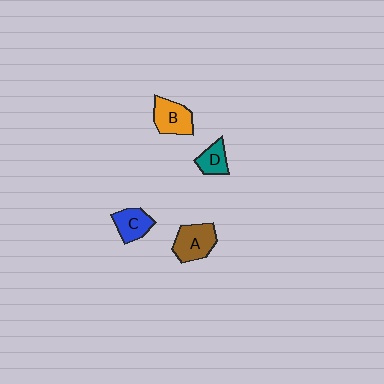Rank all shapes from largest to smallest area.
From largest to smallest: A (brown), B (orange), C (blue), D (teal).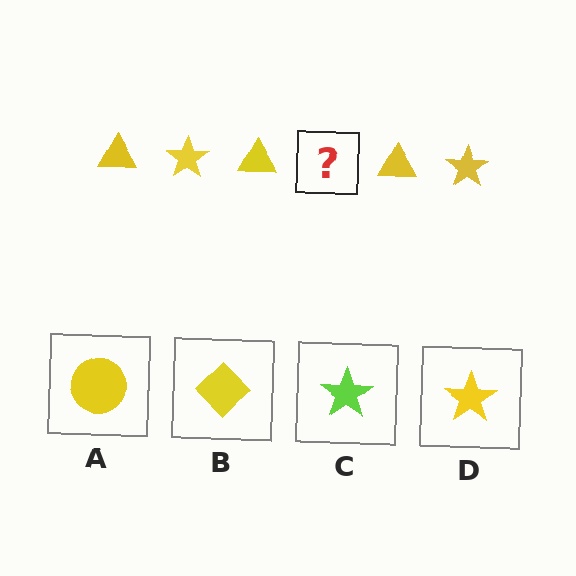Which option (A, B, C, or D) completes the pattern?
D.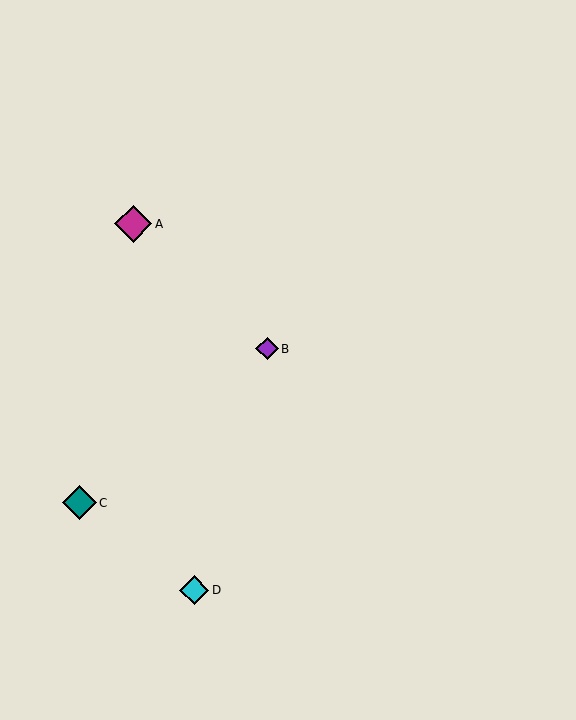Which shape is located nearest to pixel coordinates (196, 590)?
The cyan diamond (labeled D) at (194, 590) is nearest to that location.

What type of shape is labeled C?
Shape C is a teal diamond.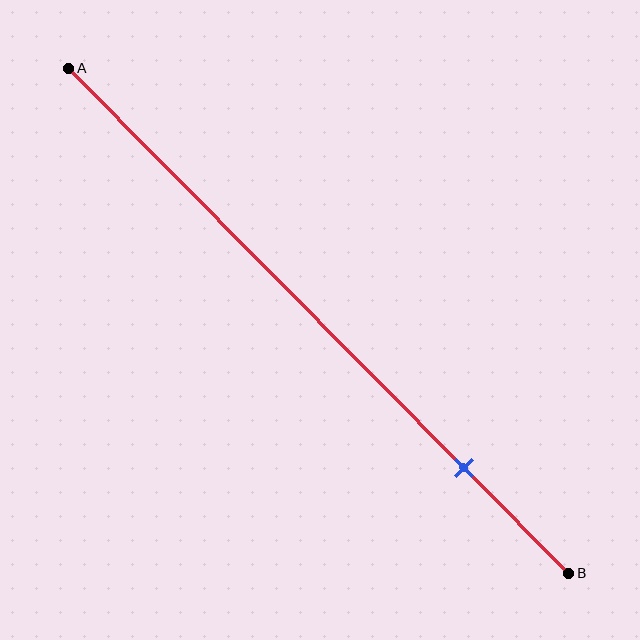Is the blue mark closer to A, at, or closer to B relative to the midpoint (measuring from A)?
The blue mark is closer to point B than the midpoint of segment AB.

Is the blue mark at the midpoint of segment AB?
No, the mark is at about 80% from A, not at the 50% midpoint.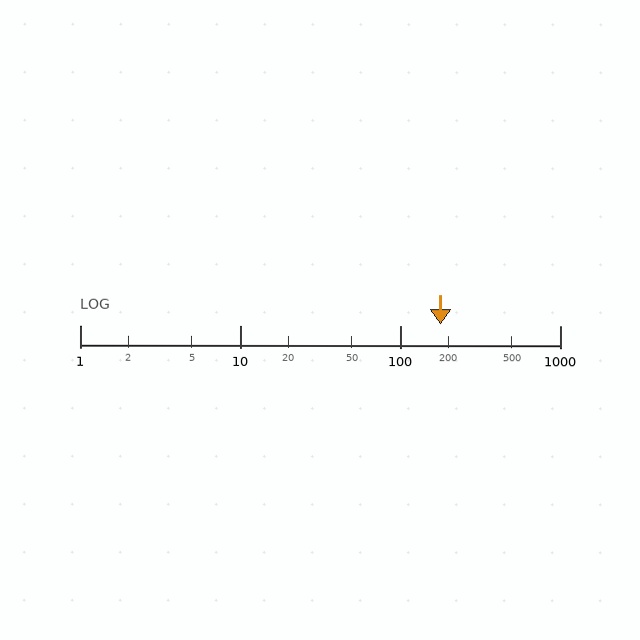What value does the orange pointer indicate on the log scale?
The pointer indicates approximately 180.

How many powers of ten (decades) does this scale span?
The scale spans 3 decades, from 1 to 1000.